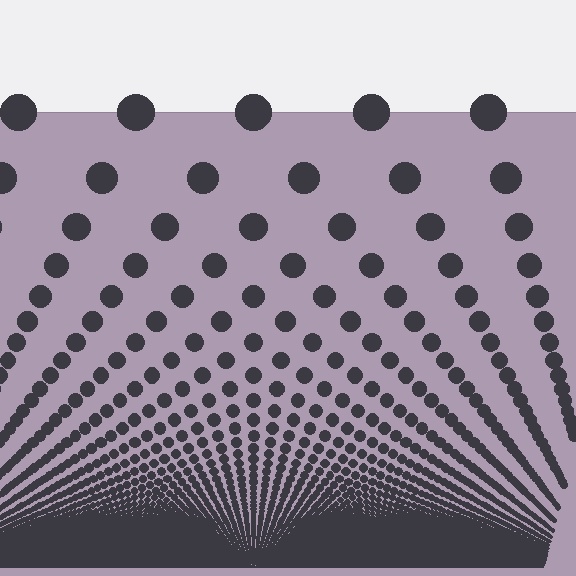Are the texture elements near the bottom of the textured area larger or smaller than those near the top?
Smaller. The gradient is inverted — elements near the bottom are smaller and denser.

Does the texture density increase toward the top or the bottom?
Density increases toward the bottom.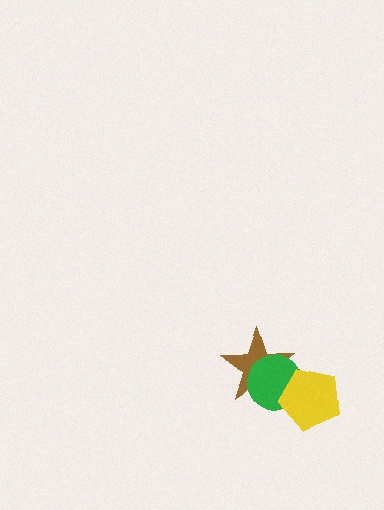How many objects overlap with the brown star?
2 objects overlap with the brown star.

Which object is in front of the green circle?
The yellow pentagon is in front of the green circle.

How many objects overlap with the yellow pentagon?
2 objects overlap with the yellow pentagon.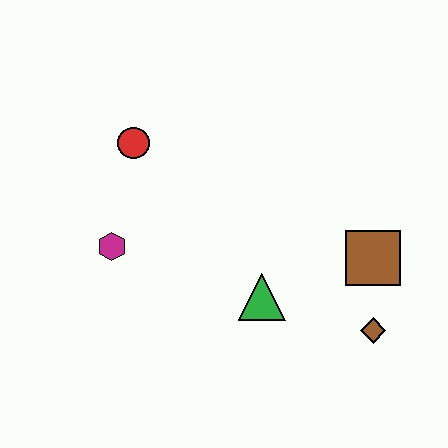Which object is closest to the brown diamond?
The brown square is closest to the brown diamond.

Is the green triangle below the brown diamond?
No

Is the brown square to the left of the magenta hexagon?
No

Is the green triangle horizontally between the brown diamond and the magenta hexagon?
Yes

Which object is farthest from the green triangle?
The red circle is farthest from the green triangle.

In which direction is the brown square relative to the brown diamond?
The brown square is above the brown diamond.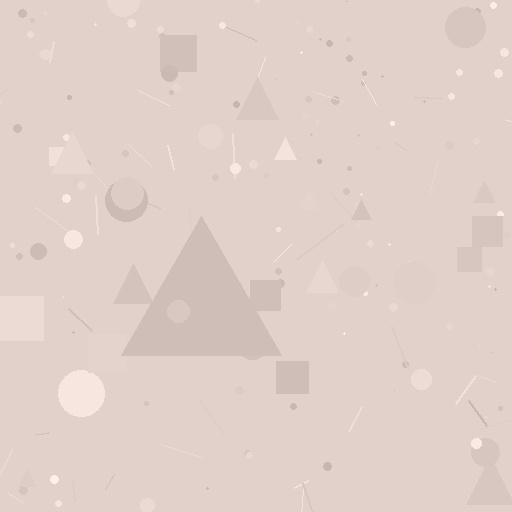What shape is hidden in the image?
A triangle is hidden in the image.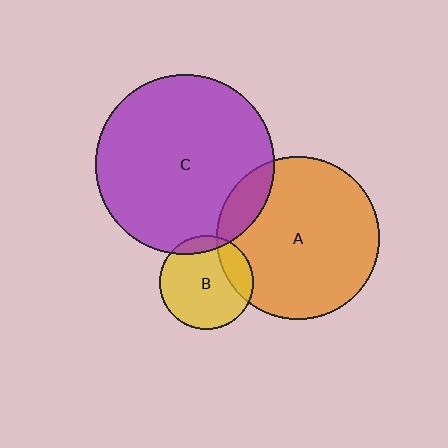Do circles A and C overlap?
Yes.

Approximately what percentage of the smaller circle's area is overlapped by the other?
Approximately 10%.